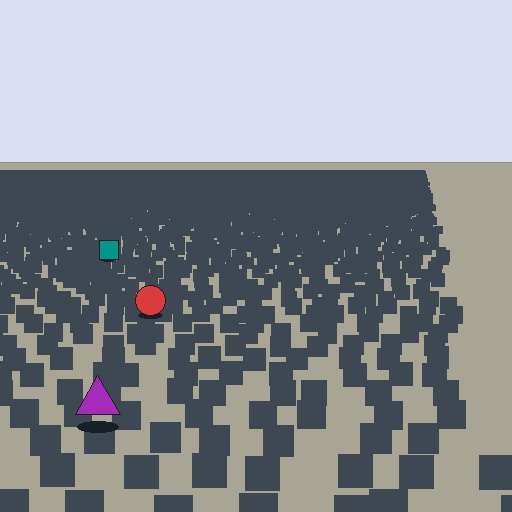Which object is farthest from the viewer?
The teal square is farthest from the viewer. It appears smaller and the ground texture around it is denser.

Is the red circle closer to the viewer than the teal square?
Yes. The red circle is closer — you can tell from the texture gradient: the ground texture is coarser near it.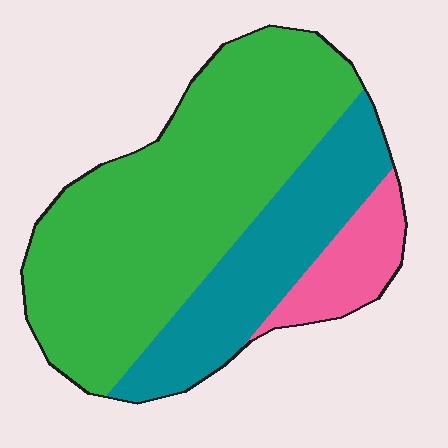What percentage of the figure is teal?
Teal takes up between a quarter and a half of the figure.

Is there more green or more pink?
Green.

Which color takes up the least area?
Pink, at roughly 10%.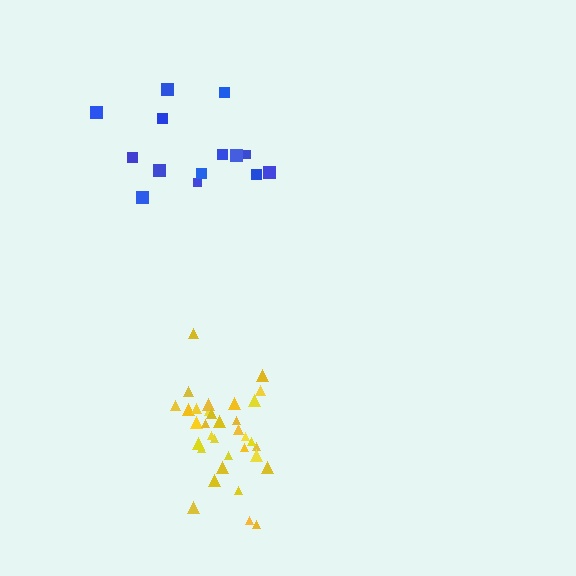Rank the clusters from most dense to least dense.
yellow, blue.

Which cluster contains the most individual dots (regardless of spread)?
Yellow (34).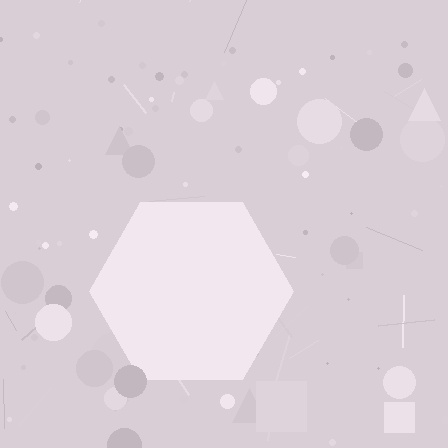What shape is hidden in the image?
A hexagon is hidden in the image.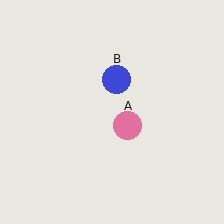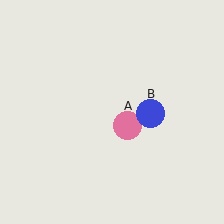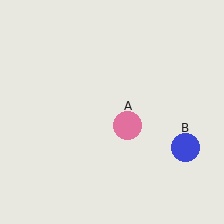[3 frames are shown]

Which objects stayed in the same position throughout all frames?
Pink circle (object A) remained stationary.